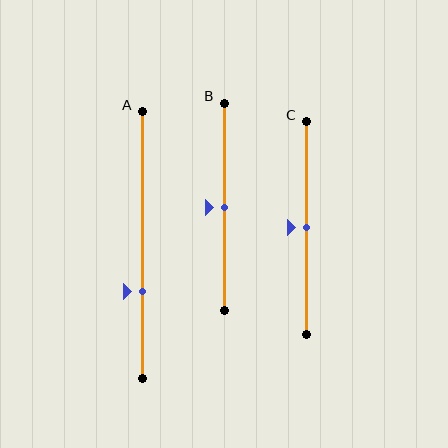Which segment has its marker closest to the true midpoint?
Segment B has its marker closest to the true midpoint.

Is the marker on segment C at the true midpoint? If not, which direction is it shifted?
Yes, the marker on segment C is at the true midpoint.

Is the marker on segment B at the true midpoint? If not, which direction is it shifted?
Yes, the marker on segment B is at the true midpoint.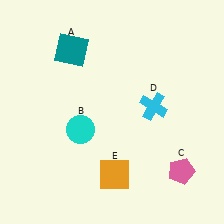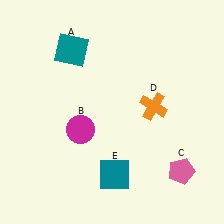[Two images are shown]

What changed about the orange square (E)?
In Image 1, E is orange. In Image 2, it changed to teal.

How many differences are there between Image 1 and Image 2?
There are 3 differences between the two images.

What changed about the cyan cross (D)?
In Image 1, D is cyan. In Image 2, it changed to orange.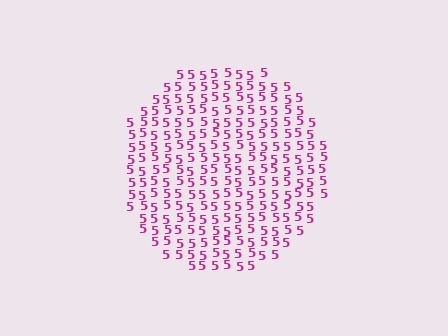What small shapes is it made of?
It is made of small digit 5's.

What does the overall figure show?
The overall figure shows a circle.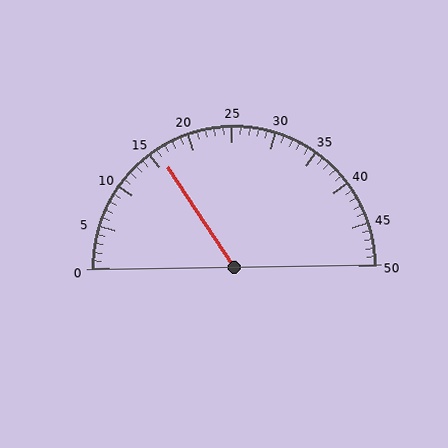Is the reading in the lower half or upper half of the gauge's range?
The reading is in the lower half of the range (0 to 50).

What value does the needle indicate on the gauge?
The needle indicates approximately 16.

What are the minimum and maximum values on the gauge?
The gauge ranges from 0 to 50.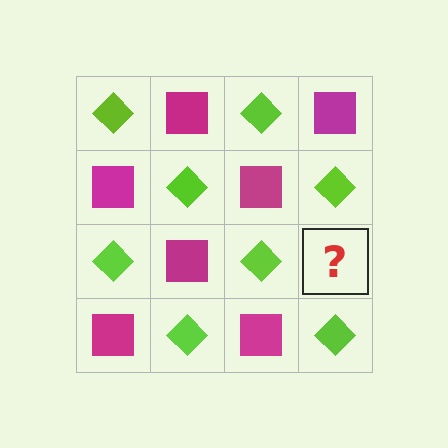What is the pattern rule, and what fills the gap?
The rule is that it alternates lime diamond and magenta square in a checkerboard pattern. The gap should be filled with a magenta square.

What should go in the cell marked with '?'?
The missing cell should contain a magenta square.